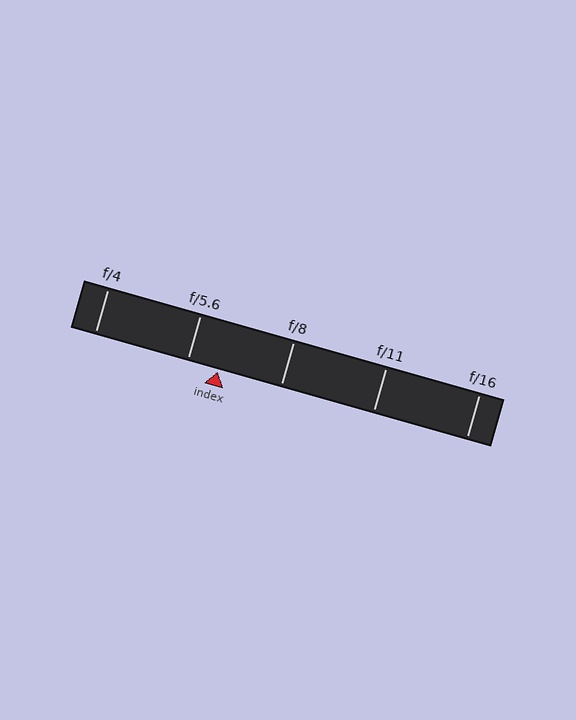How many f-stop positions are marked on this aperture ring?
There are 5 f-stop positions marked.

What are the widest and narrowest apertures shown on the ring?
The widest aperture shown is f/4 and the narrowest is f/16.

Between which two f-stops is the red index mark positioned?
The index mark is between f/5.6 and f/8.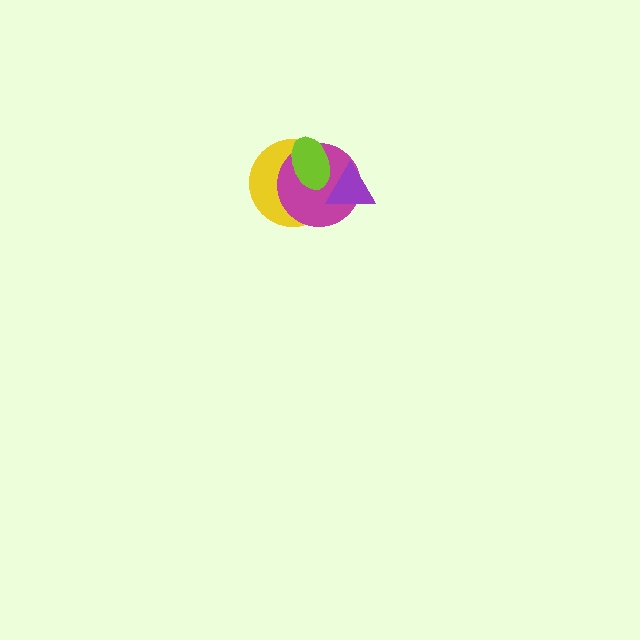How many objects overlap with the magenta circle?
3 objects overlap with the magenta circle.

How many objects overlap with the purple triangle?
3 objects overlap with the purple triangle.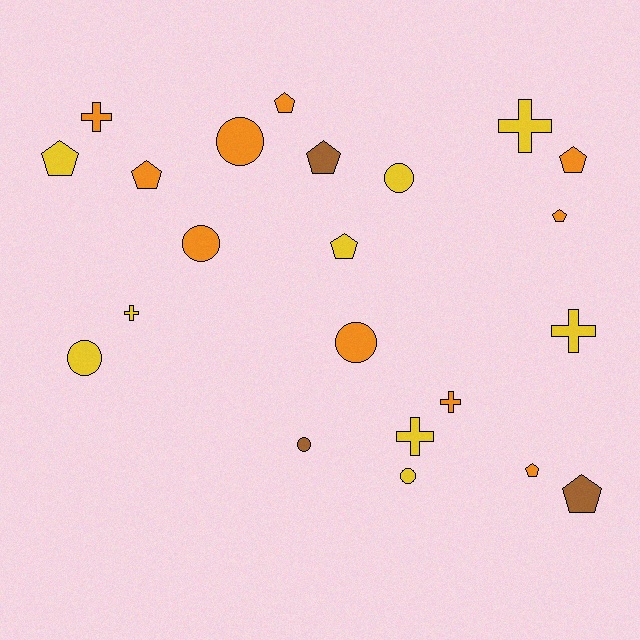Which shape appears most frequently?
Pentagon, with 9 objects.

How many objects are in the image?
There are 22 objects.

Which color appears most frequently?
Orange, with 10 objects.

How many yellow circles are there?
There are 3 yellow circles.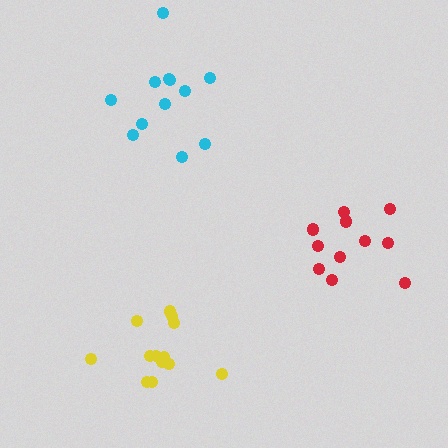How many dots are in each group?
Group 1: 13 dots, Group 2: 11 dots, Group 3: 12 dots (36 total).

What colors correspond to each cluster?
The clusters are colored: yellow, red, cyan.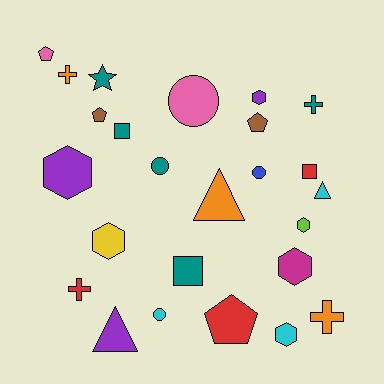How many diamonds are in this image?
There are no diamonds.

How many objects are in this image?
There are 25 objects.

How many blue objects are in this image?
There is 1 blue object.